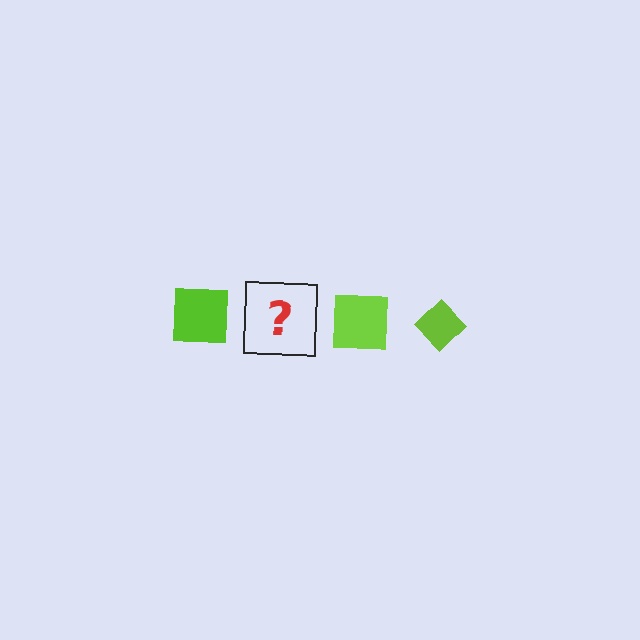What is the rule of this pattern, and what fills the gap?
The rule is that the pattern cycles through square, diamond shapes in lime. The gap should be filled with a lime diamond.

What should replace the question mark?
The question mark should be replaced with a lime diamond.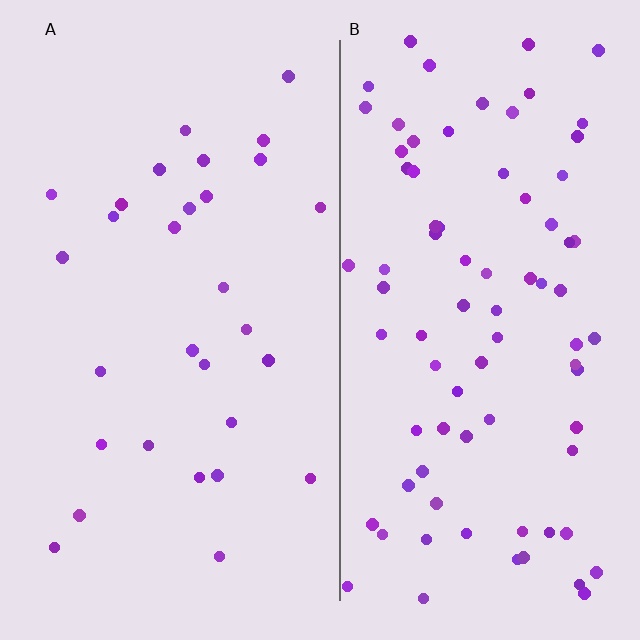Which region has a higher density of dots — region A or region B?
B (the right).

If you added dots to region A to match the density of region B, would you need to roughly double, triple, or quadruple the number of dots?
Approximately triple.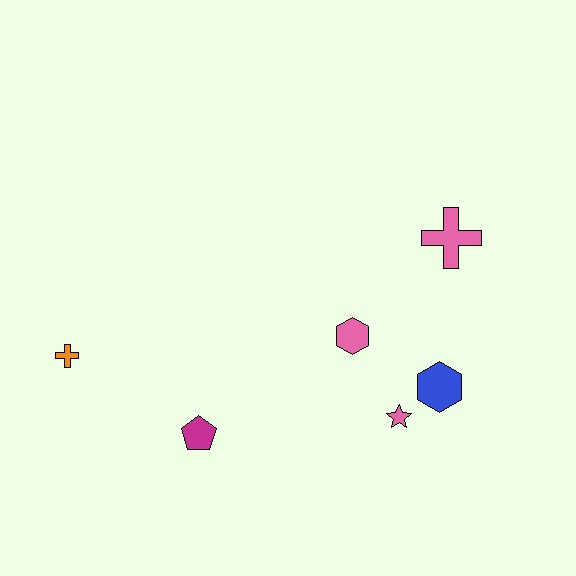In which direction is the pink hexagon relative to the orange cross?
The pink hexagon is to the right of the orange cross.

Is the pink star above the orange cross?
No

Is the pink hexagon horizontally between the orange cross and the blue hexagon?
Yes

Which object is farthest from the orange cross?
The pink cross is farthest from the orange cross.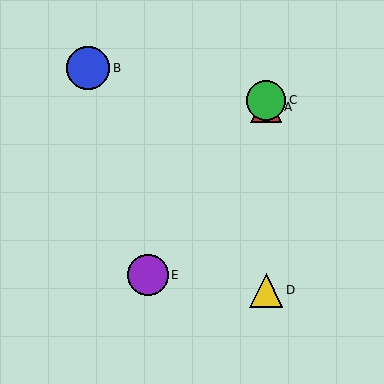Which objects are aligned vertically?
Objects A, C, D are aligned vertically.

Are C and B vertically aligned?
No, C is at x≈266 and B is at x≈88.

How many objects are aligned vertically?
3 objects (A, C, D) are aligned vertically.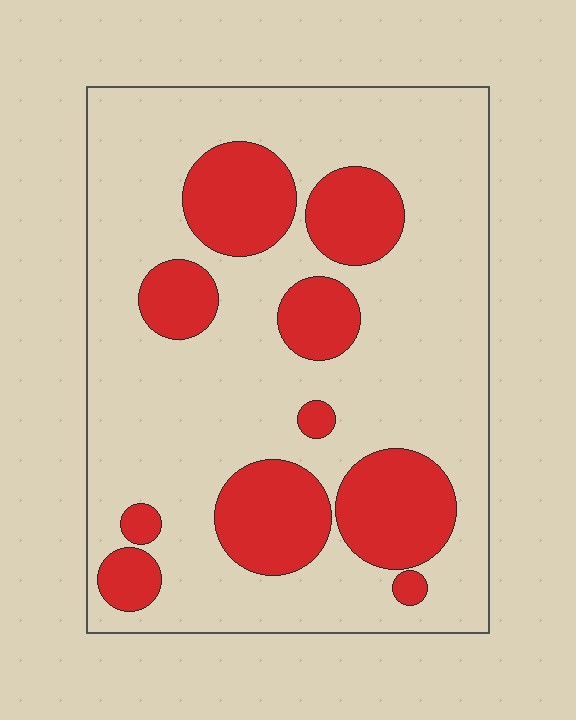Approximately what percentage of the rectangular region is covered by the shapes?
Approximately 25%.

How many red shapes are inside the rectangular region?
10.